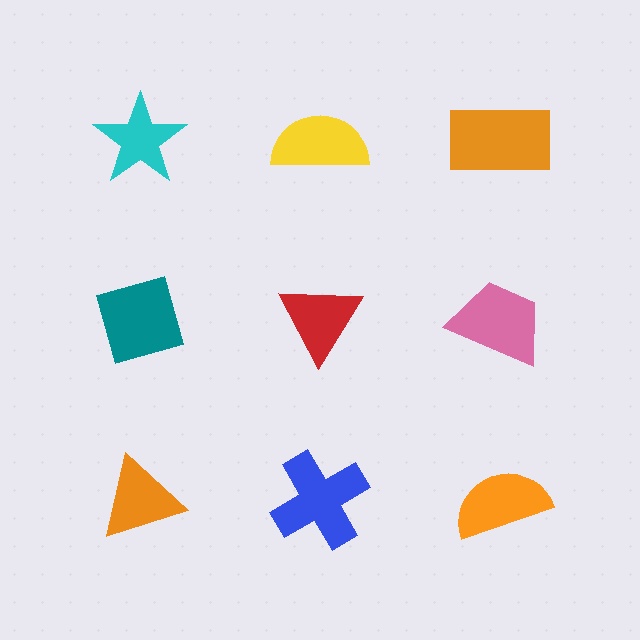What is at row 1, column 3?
An orange rectangle.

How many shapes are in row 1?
3 shapes.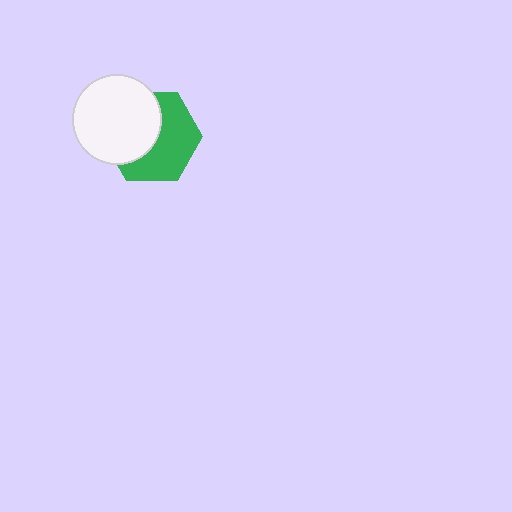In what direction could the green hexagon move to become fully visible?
The green hexagon could move toward the lower-right. That would shift it out from behind the white circle entirely.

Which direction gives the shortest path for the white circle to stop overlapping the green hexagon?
Moving toward the upper-left gives the shortest separation.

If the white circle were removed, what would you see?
You would see the complete green hexagon.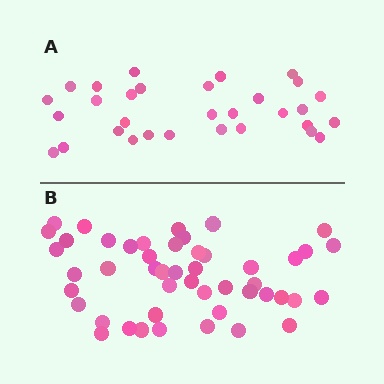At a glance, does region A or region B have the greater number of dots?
Region B (the bottom region) has more dots.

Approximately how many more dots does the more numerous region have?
Region B has approximately 15 more dots than region A.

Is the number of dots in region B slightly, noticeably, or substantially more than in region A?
Region B has substantially more. The ratio is roughly 1.5 to 1.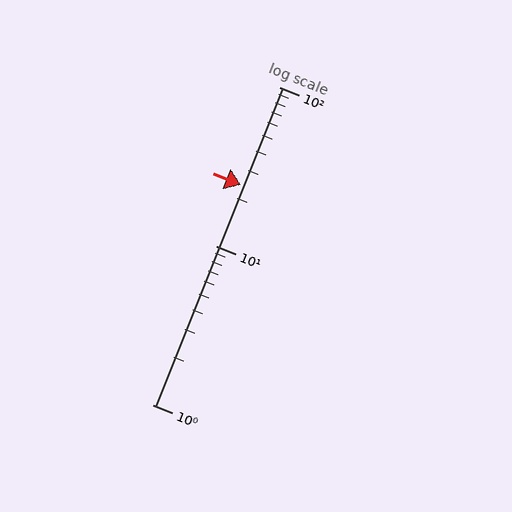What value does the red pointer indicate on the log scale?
The pointer indicates approximately 24.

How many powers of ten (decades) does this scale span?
The scale spans 2 decades, from 1 to 100.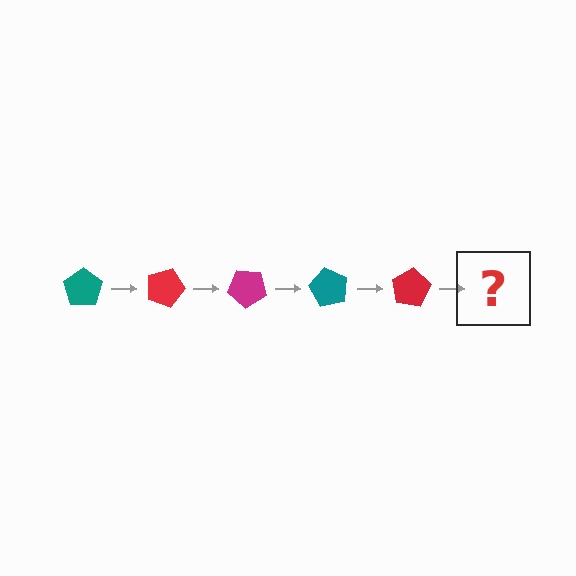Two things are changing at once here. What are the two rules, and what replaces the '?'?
The two rules are that it rotates 20 degrees each step and the color cycles through teal, red, and magenta. The '?' should be a magenta pentagon, rotated 100 degrees from the start.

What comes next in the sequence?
The next element should be a magenta pentagon, rotated 100 degrees from the start.